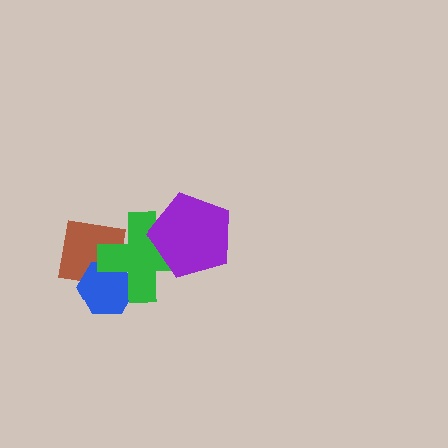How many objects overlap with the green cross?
3 objects overlap with the green cross.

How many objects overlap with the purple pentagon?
1 object overlaps with the purple pentagon.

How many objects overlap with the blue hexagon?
2 objects overlap with the blue hexagon.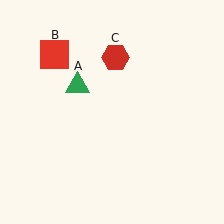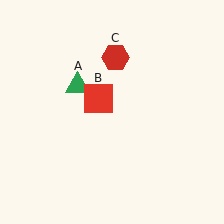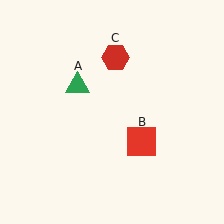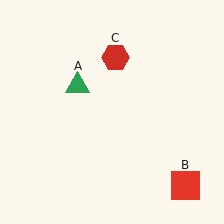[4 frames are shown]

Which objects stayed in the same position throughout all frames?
Green triangle (object A) and red hexagon (object C) remained stationary.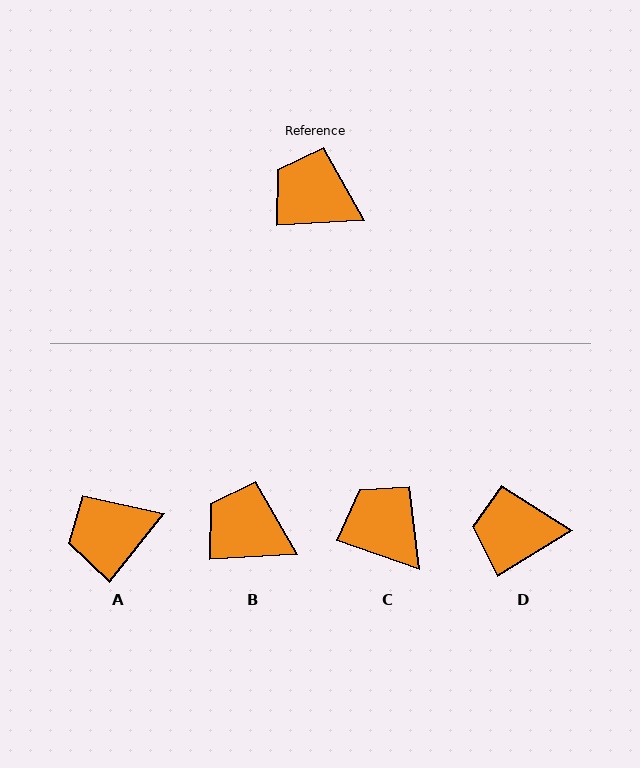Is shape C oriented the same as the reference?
No, it is off by about 23 degrees.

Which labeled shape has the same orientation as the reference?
B.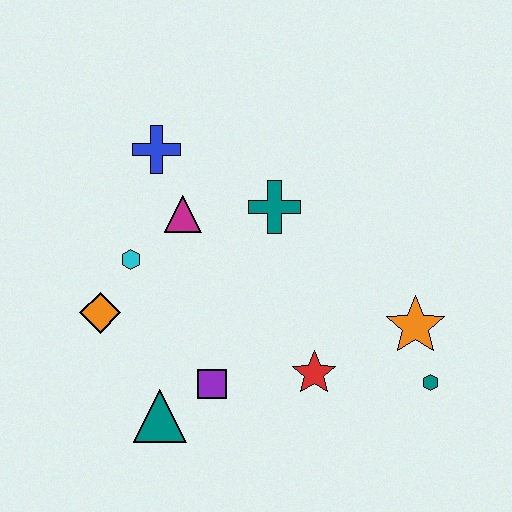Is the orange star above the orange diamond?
No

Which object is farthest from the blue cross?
The teal hexagon is farthest from the blue cross.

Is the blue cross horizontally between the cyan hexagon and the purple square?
Yes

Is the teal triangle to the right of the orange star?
No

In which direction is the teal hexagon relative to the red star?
The teal hexagon is to the right of the red star.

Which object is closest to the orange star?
The teal hexagon is closest to the orange star.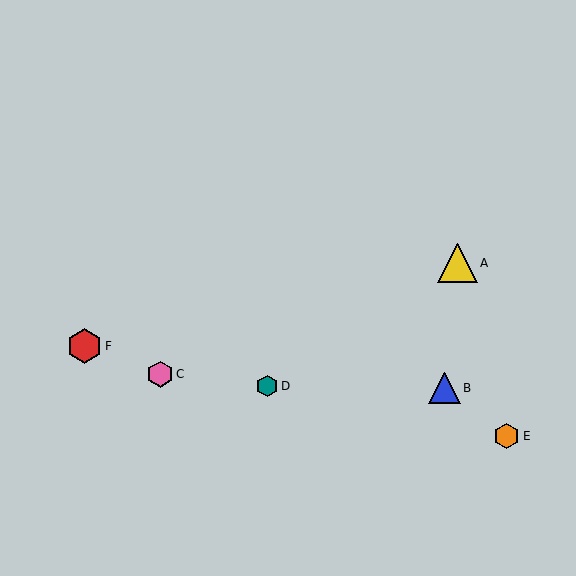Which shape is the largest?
The yellow triangle (labeled A) is the largest.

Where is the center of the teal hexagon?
The center of the teal hexagon is at (267, 386).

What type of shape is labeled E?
Shape E is an orange hexagon.